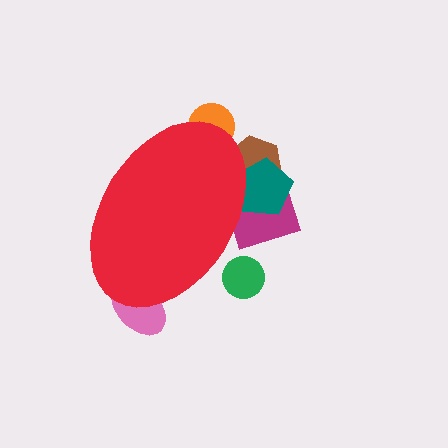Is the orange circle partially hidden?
Yes, the orange circle is partially hidden behind the red ellipse.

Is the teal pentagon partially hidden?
Yes, the teal pentagon is partially hidden behind the red ellipse.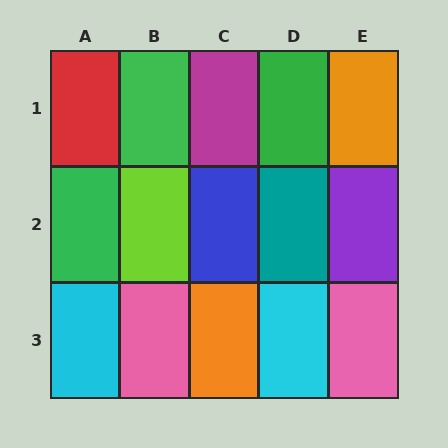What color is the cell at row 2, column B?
Lime.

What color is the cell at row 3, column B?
Pink.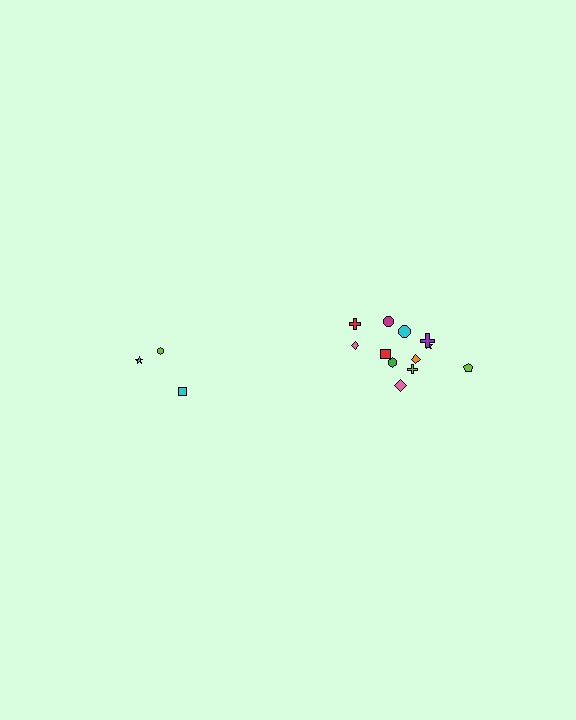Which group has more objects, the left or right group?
The right group.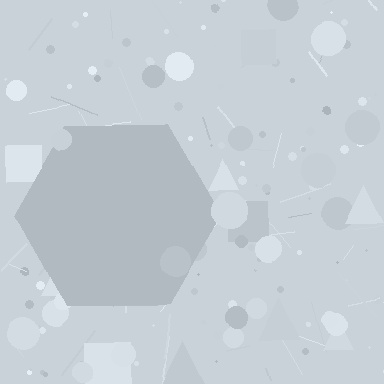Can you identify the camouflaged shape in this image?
The camouflaged shape is a hexagon.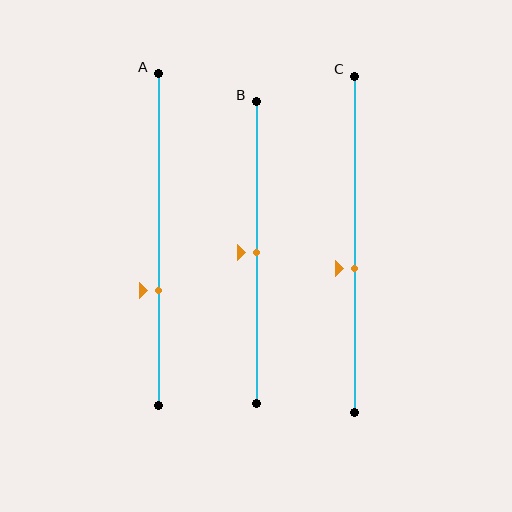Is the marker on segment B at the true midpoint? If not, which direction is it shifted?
Yes, the marker on segment B is at the true midpoint.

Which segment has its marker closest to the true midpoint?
Segment B has its marker closest to the true midpoint.